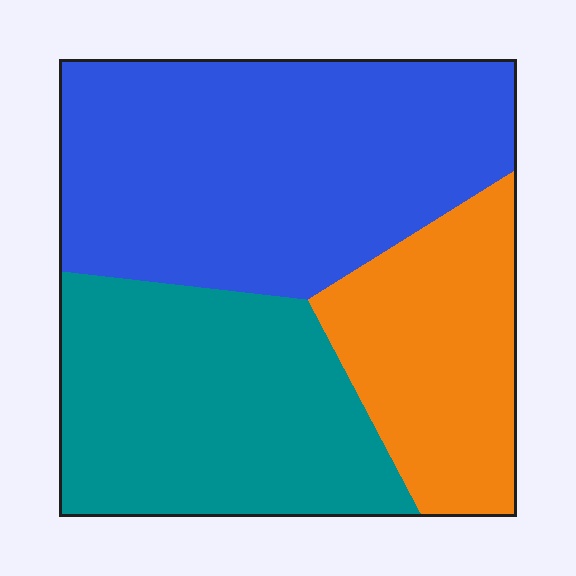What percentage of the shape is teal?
Teal covers 33% of the shape.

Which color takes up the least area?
Orange, at roughly 20%.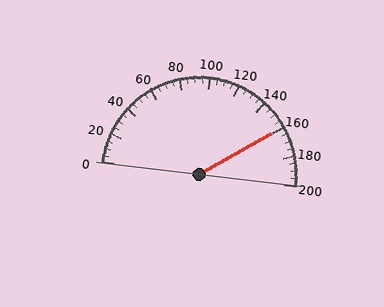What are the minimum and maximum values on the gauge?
The gauge ranges from 0 to 200.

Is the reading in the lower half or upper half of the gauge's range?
The reading is in the upper half of the range (0 to 200).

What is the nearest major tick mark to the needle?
The nearest major tick mark is 160.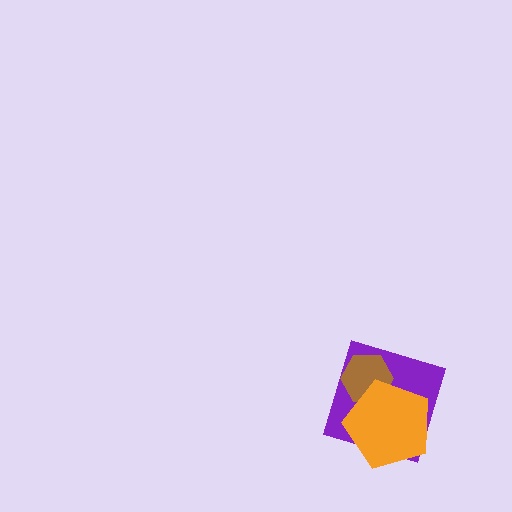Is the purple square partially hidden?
Yes, it is partially covered by another shape.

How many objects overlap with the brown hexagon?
2 objects overlap with the brown hexagon.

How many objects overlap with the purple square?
2 objects overlap with the purple square.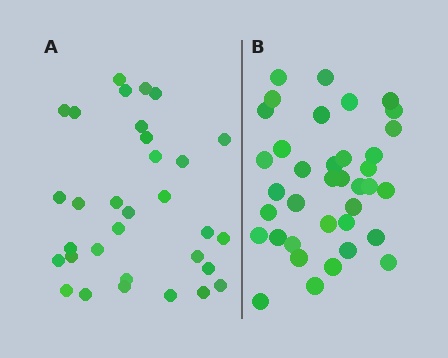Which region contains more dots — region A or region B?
Region B (the right region) has more dots.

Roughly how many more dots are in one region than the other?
Region B has about 5 more dots than region A.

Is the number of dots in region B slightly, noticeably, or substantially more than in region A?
Region B has only slightly more — the two regions are fairly close. The ratio is roughly 1.2 to 1.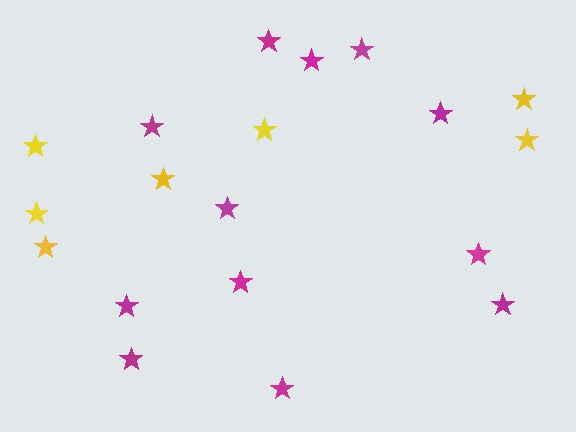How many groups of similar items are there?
There are 2 groups: one group of magenta stars (12) and one group of yellow stars (7).